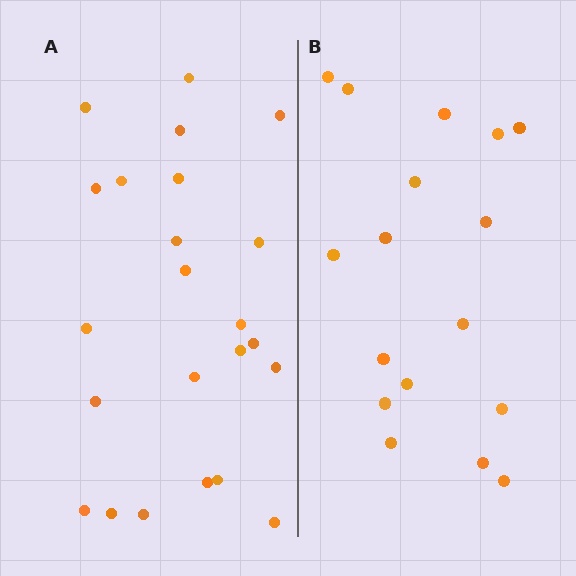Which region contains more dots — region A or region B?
Region A (the left region) has more dots.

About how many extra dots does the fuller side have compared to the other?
Region A has about 6 more dots than region B.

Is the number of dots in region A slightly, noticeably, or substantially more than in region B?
Region A has noticeably more, but not dramatically so. The ratio is roughly 1.4 to 1.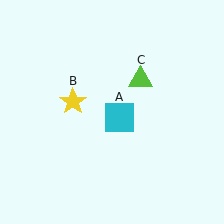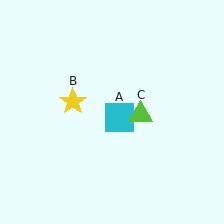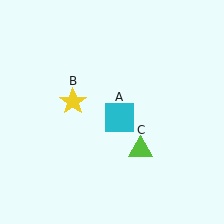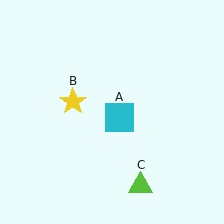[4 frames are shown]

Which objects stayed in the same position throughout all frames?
Cyan square (object A) and yellow star (object B) remained stationary.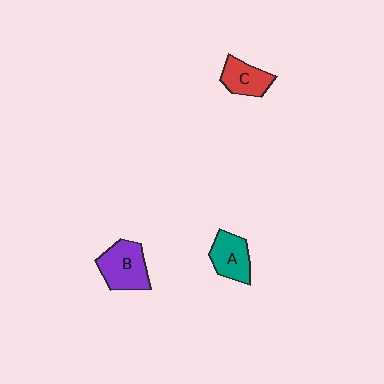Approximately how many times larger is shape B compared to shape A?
Approximately 1.3 times.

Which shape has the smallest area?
Shape C (red).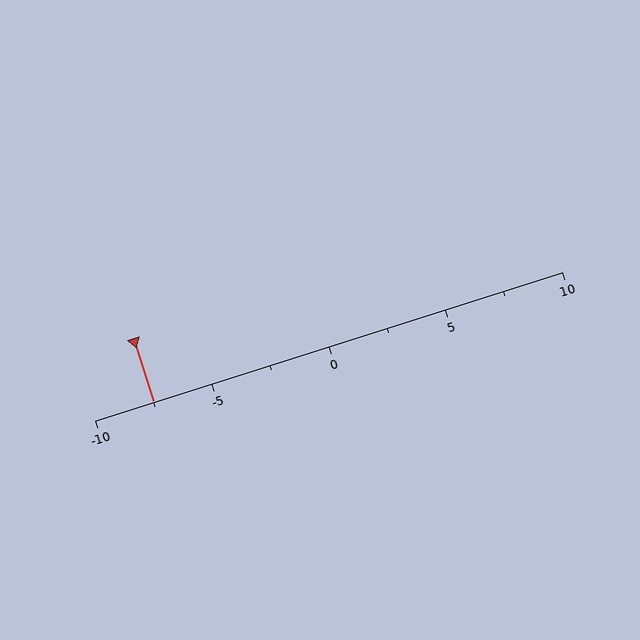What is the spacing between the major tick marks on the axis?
The major ticks are spaced 5 apart.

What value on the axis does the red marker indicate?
The marker indicates approximately -7.5.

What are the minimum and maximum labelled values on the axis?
The axis runs from -10 to 10.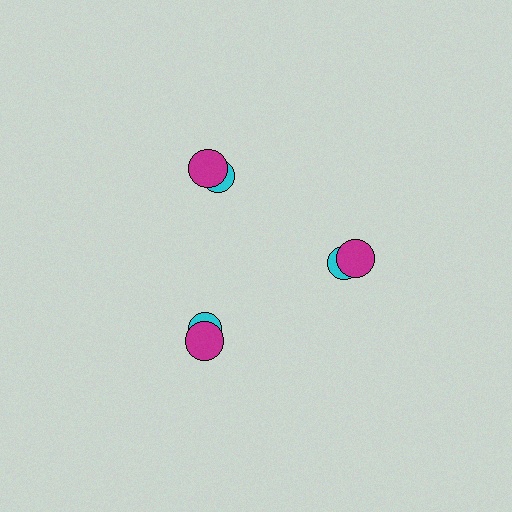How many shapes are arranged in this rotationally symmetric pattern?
There are 6 shapes, arranged in 3 groups of 2.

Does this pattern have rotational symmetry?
Yes, this pattern has 3-fold rotational symmetry. It looks the same after rotating 120 degrees around the center.